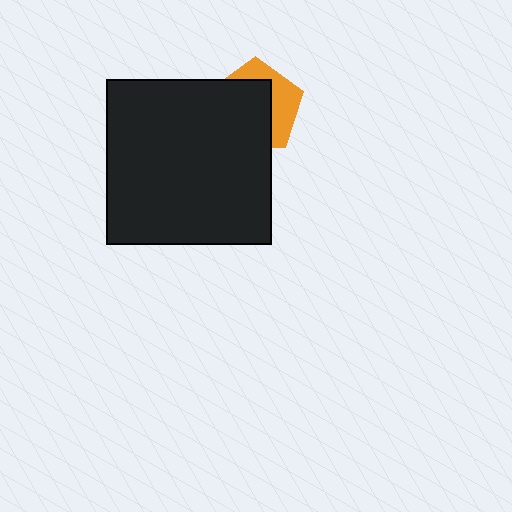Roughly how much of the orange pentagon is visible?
A small part of it is visible (roughly 38%).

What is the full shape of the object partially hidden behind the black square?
The partially hidden object is an orange pentagon.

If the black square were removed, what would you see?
You would see the complete orange pentagon.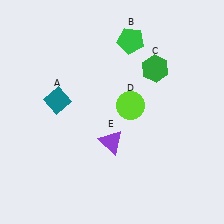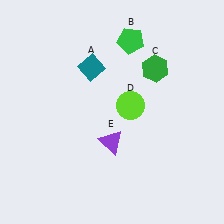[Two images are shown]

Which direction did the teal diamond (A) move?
The teal diamond (A) moved right.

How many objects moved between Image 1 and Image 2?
1 object moved between the two images.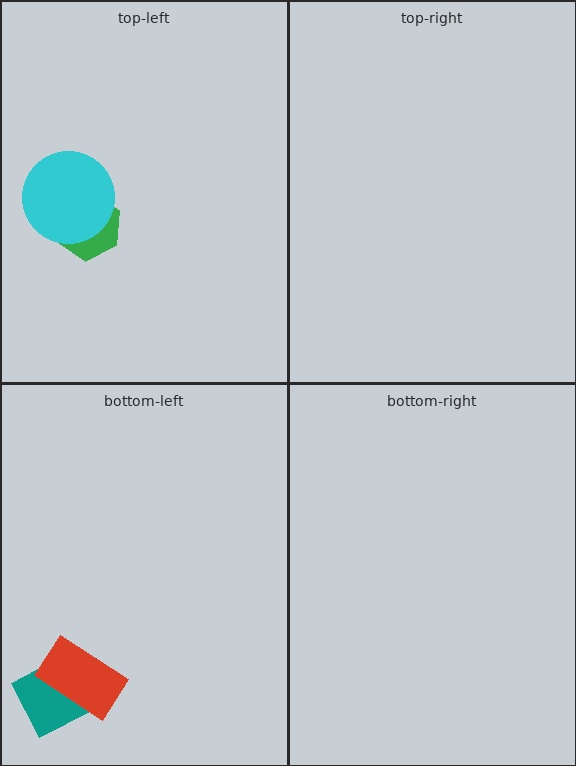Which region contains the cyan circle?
The top-left region.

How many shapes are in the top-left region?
2.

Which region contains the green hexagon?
The top-left region.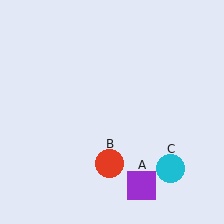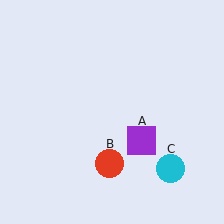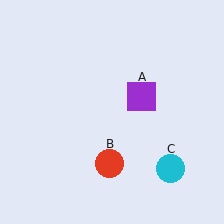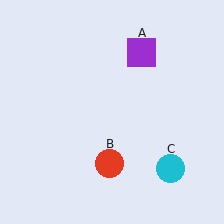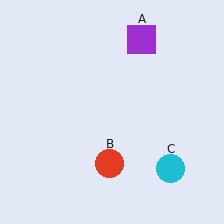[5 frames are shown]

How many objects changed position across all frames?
1 object changed position: purple square (object A).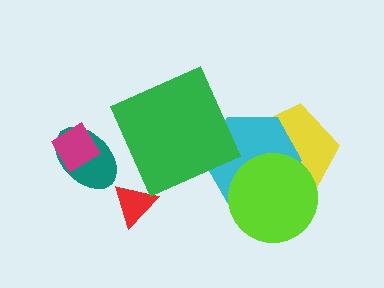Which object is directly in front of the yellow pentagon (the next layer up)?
The cyan hexagon is directly in front of the yellow pentagon.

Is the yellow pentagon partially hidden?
Yes, it is partially covered by another shape.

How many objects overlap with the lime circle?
2 objects overlap with the lime circle.